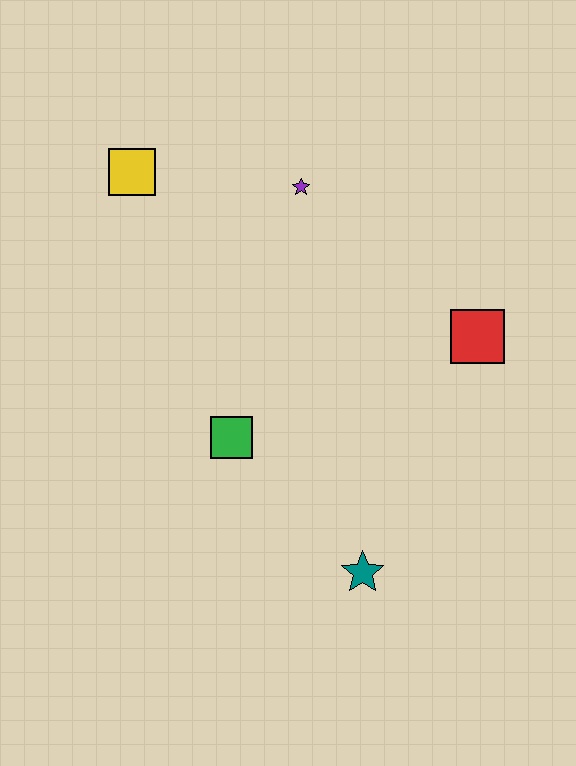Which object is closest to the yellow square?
The purple star is closest to the yellow square.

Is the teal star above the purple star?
No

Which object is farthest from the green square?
The yellow square is farthest from the green square.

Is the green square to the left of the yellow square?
No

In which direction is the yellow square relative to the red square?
The yellow square is to the left of the red square.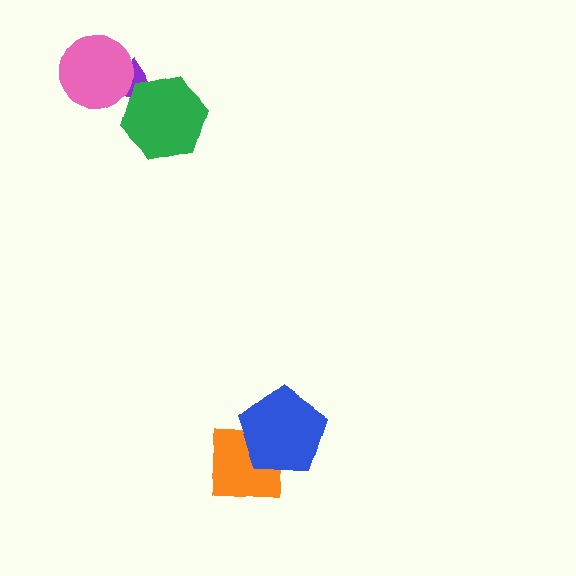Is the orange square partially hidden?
Yes, it is partially covered by another shape.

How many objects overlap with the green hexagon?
1 object overlaps with the green hexagon.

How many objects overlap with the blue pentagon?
1 object overlaps with the blue pentagon.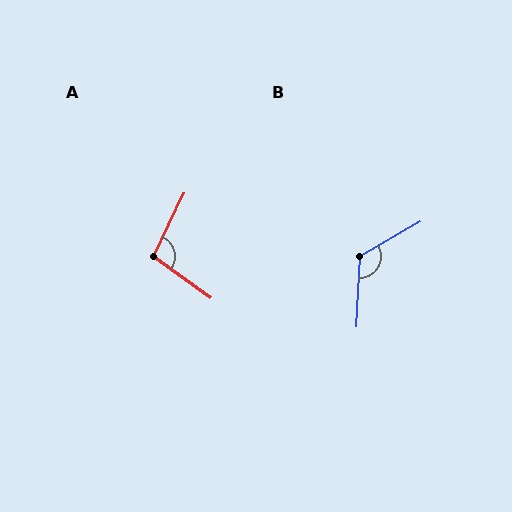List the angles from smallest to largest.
A (100°), B (123°).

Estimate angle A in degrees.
Approximately 100 degrees.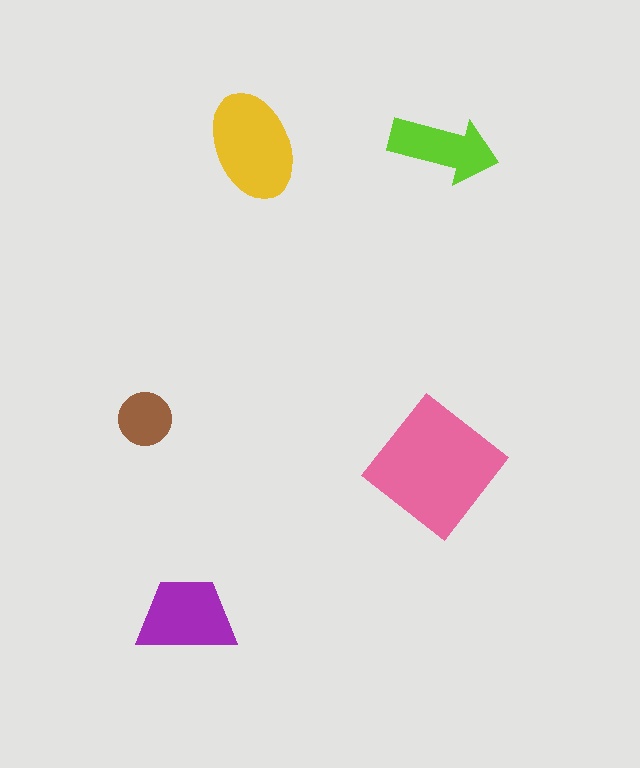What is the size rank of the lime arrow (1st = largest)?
4th.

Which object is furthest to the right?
The lime arrow is rightmost.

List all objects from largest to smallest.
The pink diamond, the yellow ellipse, the purple trapezoid, the lime arrow, the brown circle.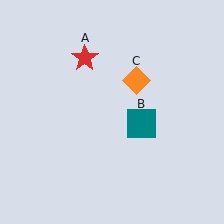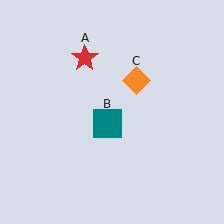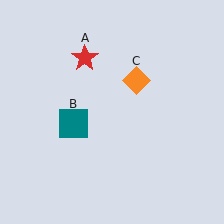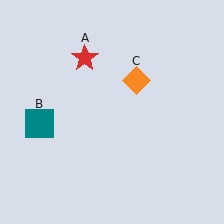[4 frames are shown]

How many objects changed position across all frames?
1 object changed position: teal square (object B).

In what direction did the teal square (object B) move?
The teal square (object B) moved left.